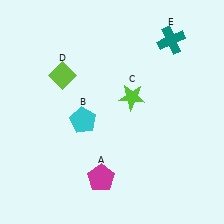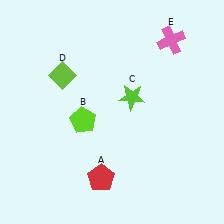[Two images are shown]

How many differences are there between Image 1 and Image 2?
There are 3 differences between the two images.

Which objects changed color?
A changed from magenta to red. B changed from cyan to lime. E changed from teal to pink.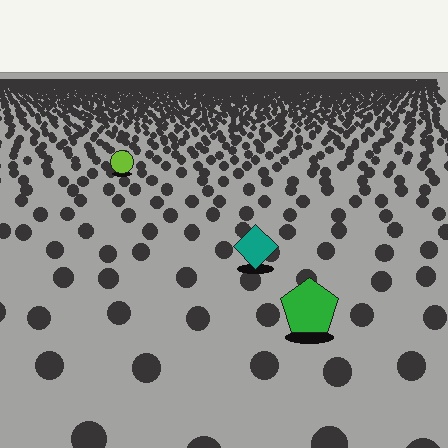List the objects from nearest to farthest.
From nearest to farthest: the green pentagon, the teal diamond, the lime circle.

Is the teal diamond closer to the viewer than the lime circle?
Yes. The teal diamond is closer — you can tell from the texture gradient: the ground texture is coarser near it.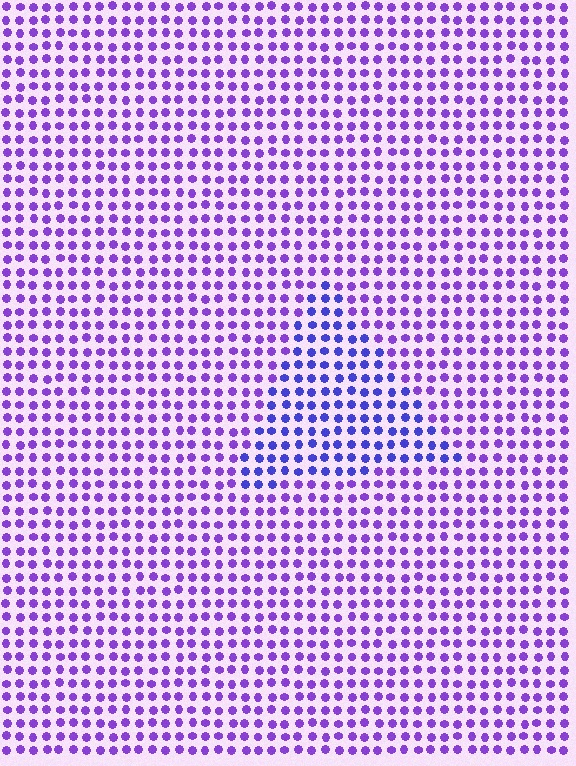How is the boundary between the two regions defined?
The boundary is defined purely by a slight shift in hue (about 29 degrees). Spacing, size, and orientation are identical on both sides.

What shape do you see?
I see a triangle.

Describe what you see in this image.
The image is filled with small purple elements in a uniform arrangement. A triangle-shaped region is visible where the elements are tinted to a slightly different hue, forming a subtle color boundary.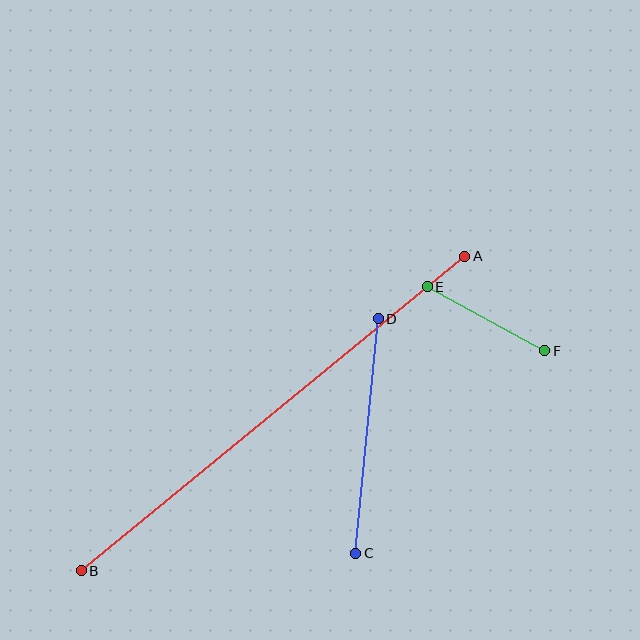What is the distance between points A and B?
The distance is approximately 496 pixels.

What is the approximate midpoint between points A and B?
The midpoint is at approximately (273, 413) pixels.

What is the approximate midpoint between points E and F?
The midpoint is at approximately (486, 319) pixels.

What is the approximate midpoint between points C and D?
The midpoint is at approximately (367, 436) pixels.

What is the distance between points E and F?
The distance is approximately 134 pixels.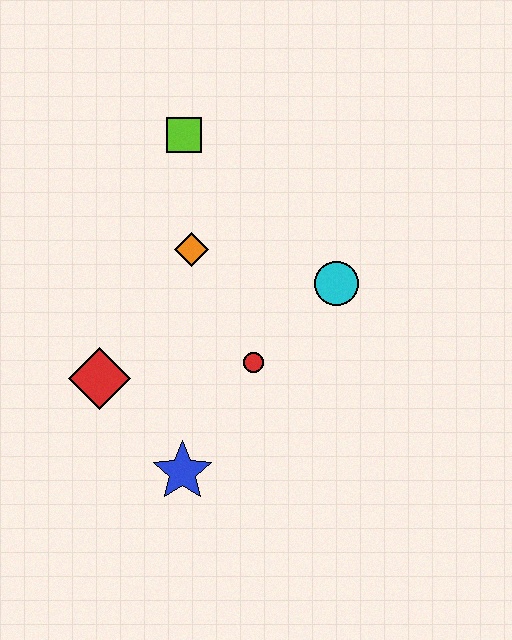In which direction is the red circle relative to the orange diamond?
The red circle is below the orange diamond.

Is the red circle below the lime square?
Yes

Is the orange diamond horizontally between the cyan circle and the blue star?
Yes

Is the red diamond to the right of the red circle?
No